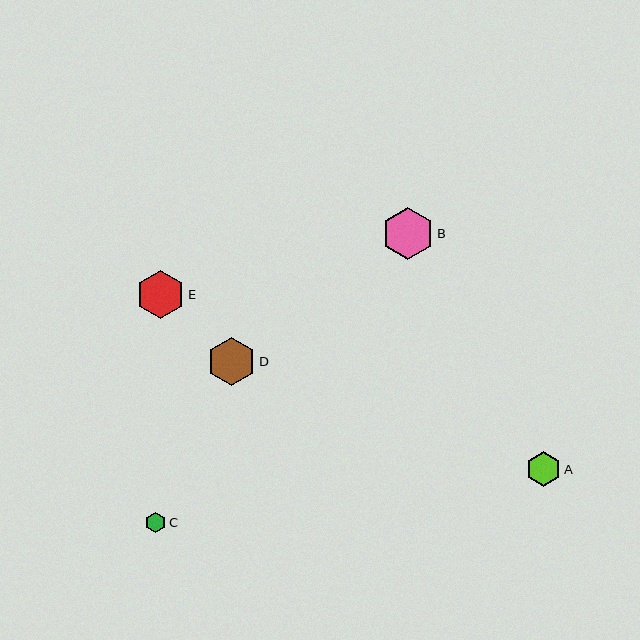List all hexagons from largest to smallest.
From largest to smallest: B, D, E, A, C.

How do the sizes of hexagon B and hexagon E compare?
Hexagon B and hexagon E are approximately the same size.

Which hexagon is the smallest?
Hexagon C is the smallest with a size of approximately 21 pixels.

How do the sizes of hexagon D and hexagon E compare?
Hexagon D and hexagon E are approximately the same size.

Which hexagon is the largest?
Hexagon B is the largest with a size of approximately 52 pixels.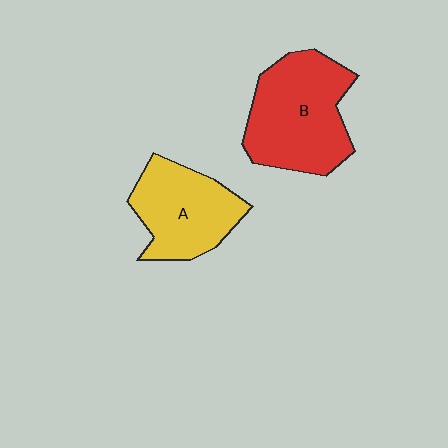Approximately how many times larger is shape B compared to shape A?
Approximately 1.3 times.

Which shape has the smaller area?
Shape A (yellow).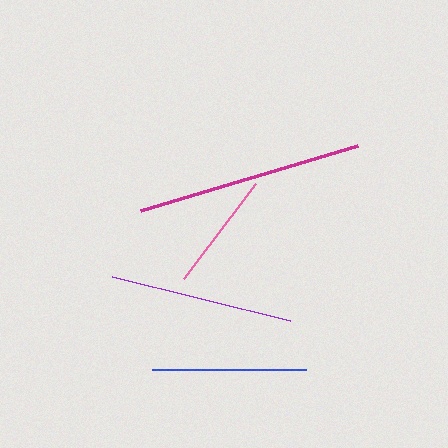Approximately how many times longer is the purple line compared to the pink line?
The purple line is approximately 1.5 times the length of the pink line.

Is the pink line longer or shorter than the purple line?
The purple line is longer than the pink line.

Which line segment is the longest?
The magenta line is the longest at approximately 227 pixels.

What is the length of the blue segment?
The blue segment is approximately 154 pixels long.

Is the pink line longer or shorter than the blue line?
The blue line is longer than the pink line.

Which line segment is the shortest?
The pink line is the shortest at approximately 118 pixels.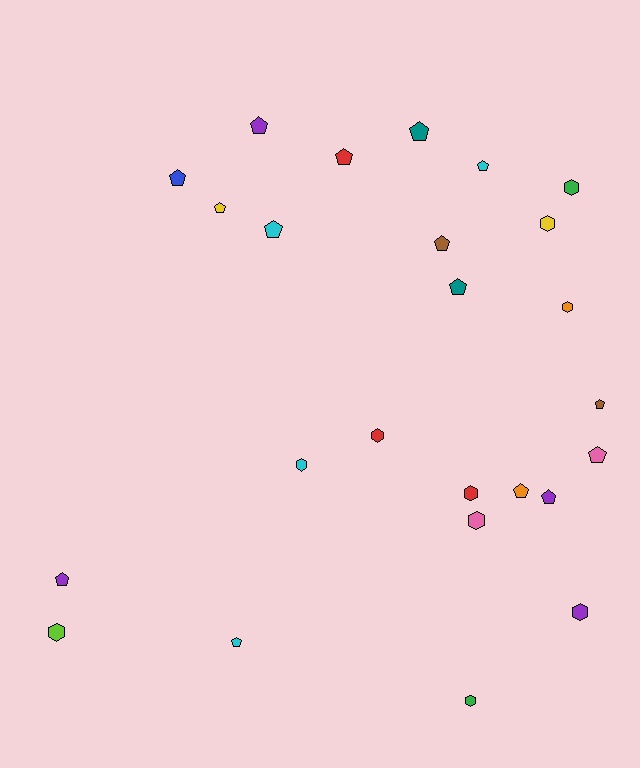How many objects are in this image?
There are 25 objects.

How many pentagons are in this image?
There are 15 pentagons.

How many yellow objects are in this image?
There are 2 yellow objects.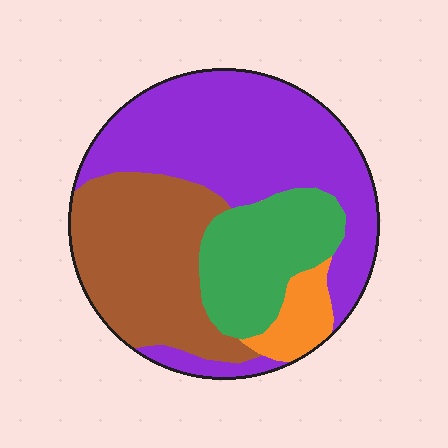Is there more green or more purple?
Purple.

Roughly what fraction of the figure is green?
Green covers roughly 20% of the figure.